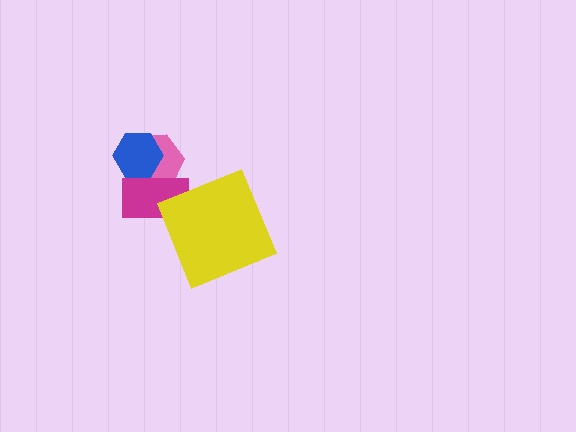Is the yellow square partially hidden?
No, no other shape covers it.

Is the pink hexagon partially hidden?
Yes, it is partially covered by another shape.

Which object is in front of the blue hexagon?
The magenta rectangle is in front of the blue hexagon.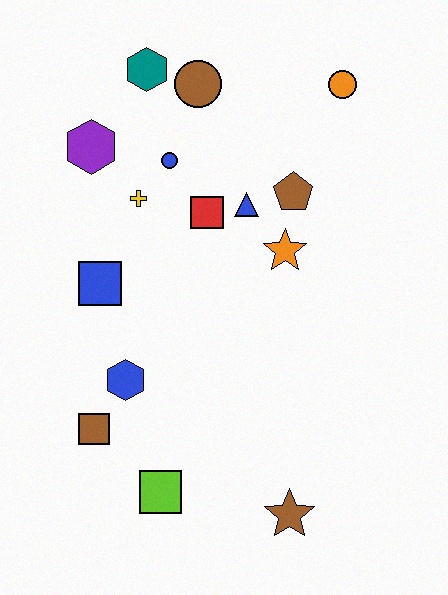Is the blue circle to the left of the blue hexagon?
No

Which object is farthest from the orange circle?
The lime square is farthest from the orange circle.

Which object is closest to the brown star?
The lime square is closest to the brown star.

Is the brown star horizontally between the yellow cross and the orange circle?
Yes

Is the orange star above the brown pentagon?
No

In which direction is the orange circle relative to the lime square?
The orange circle is above the lime square.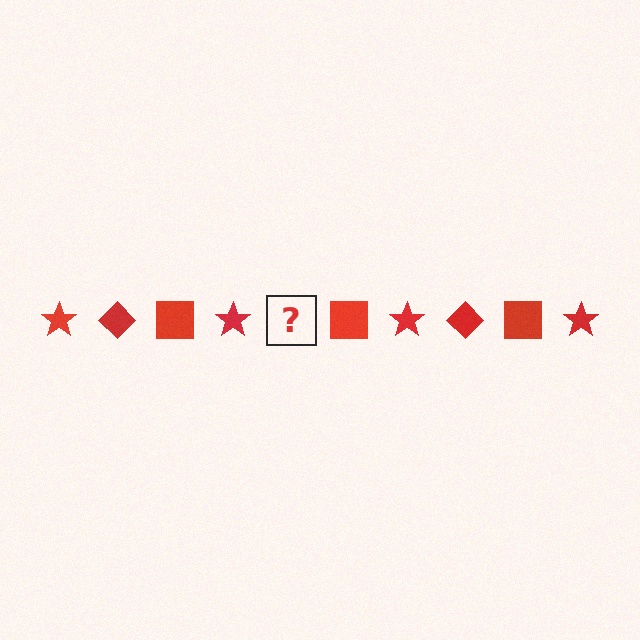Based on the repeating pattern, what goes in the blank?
The blank should be a red diamond.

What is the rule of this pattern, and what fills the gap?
The rule is that the pattern cycles through star, diamond, square shapes in red. The gap should be filled with a red diamond.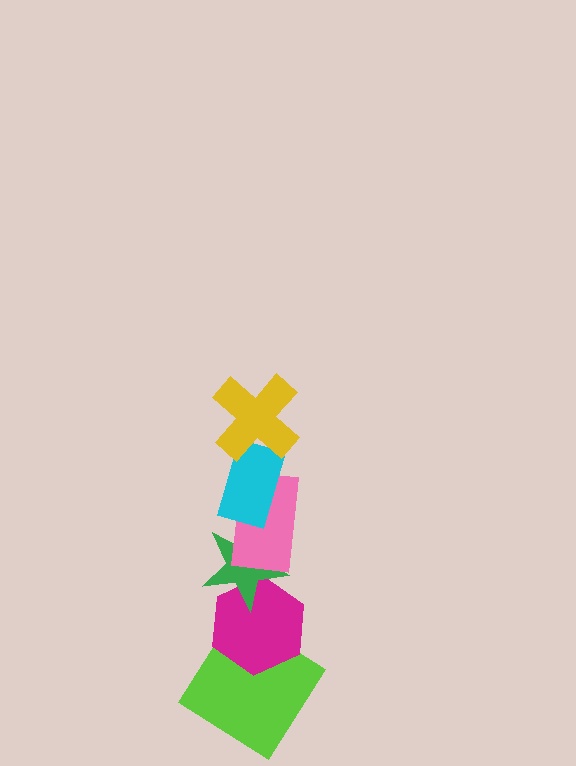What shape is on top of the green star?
The pink rectangle is on top of the green star.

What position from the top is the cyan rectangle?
The cyan rectangle is 2nd from the top.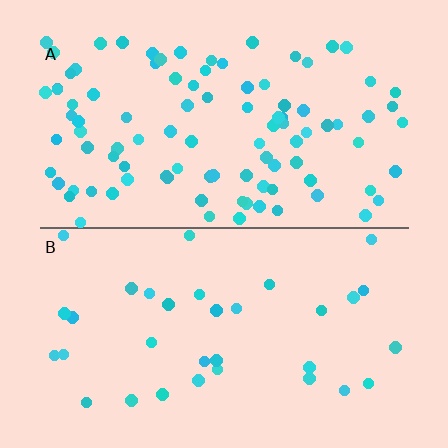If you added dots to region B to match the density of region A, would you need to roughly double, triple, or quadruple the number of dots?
Approximately triple.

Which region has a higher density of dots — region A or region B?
A (the top).